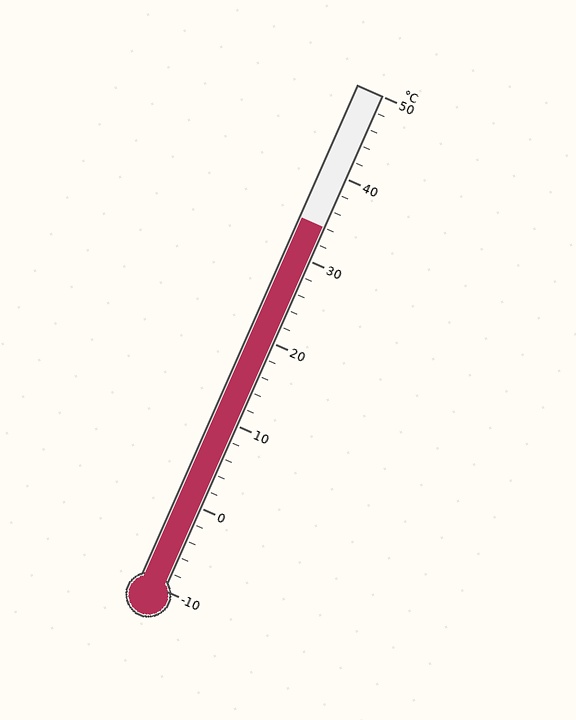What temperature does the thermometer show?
The thermometer shows approximately 34°C.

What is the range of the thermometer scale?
The thermometer scale ranges from -10°C to 50°C.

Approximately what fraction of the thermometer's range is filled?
The thermometer is filled to approximately 75% of its range.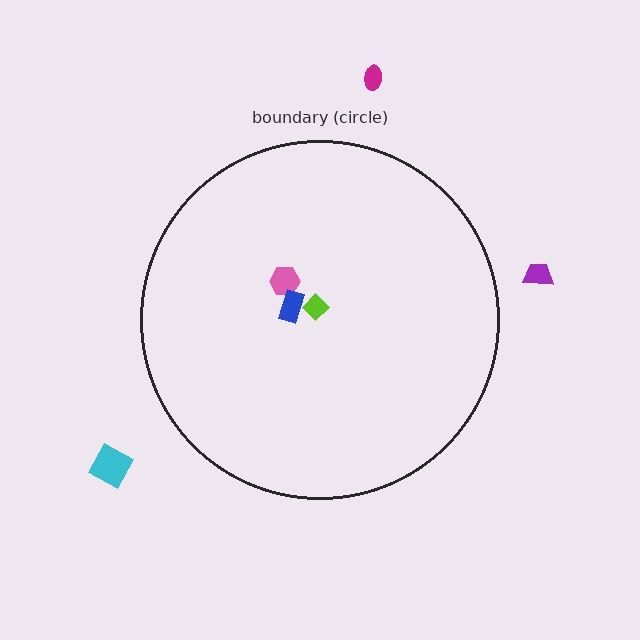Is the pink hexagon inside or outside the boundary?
Inside.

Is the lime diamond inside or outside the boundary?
Inside.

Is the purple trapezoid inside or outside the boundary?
Outside.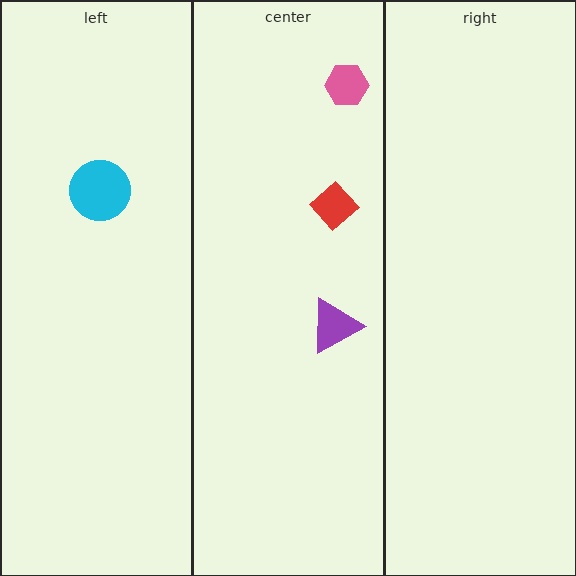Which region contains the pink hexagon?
The center region.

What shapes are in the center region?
The pink hexagon, the red diamond, the purple triangle.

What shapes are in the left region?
The cyan circle.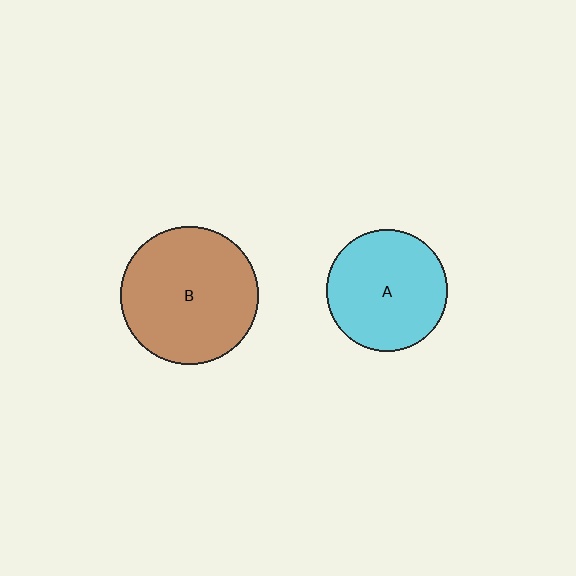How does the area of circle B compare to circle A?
Approximately 1.3 times.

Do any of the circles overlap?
No, none of the circles overlap.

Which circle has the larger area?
Circle B (brown).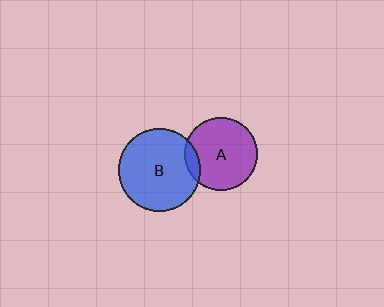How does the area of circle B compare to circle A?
Approximately 1.3 times.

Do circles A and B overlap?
Yes.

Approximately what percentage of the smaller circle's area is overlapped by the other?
Approximately 10%.